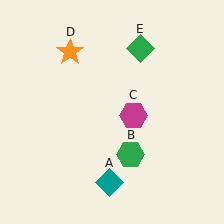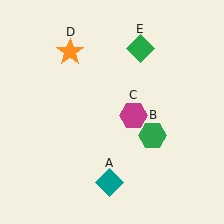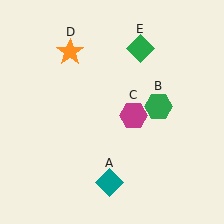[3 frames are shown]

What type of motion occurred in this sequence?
The green hexagon (object B) rotated counterclockwise around the center of the scene.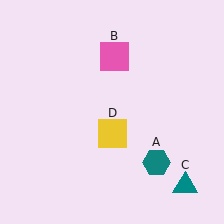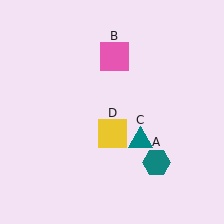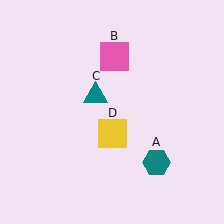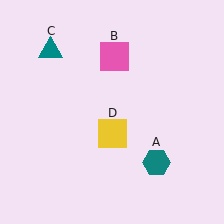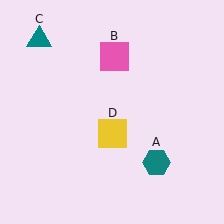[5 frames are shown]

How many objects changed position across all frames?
1 object changed position: teal triangle (object C).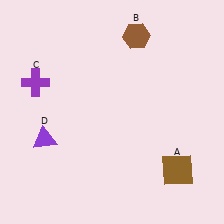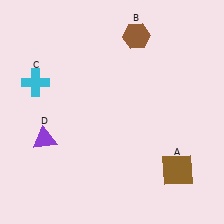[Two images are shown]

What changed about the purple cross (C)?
In Image 1, C is purple. In Image 2, it changed to cyan.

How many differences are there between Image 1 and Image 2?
There is 1 difference between the two images.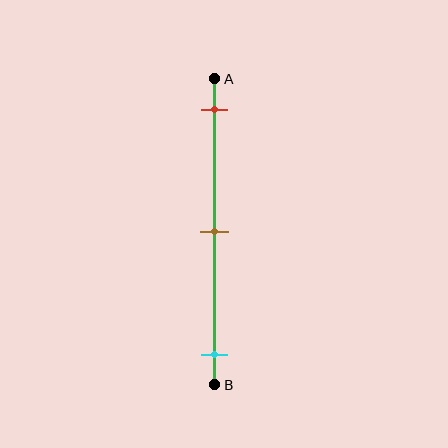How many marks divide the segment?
There are 3 marks dividing the segment.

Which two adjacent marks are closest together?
The red and brown marks are the closest adjacent pair.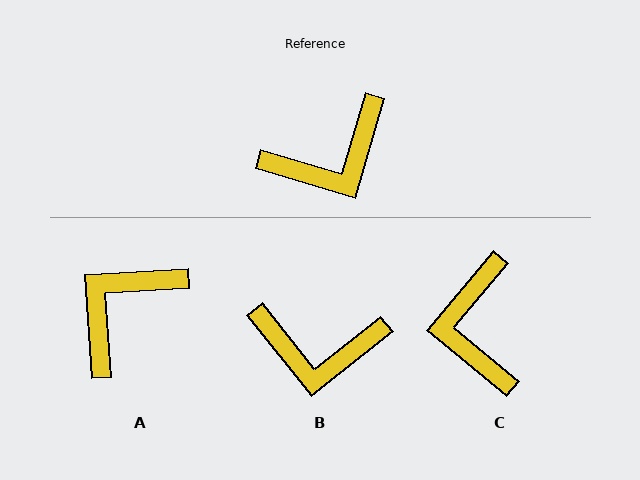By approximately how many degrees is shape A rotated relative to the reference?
Approximately 160 degrees clockwise.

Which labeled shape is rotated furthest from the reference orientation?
A, about 160 degrees away.